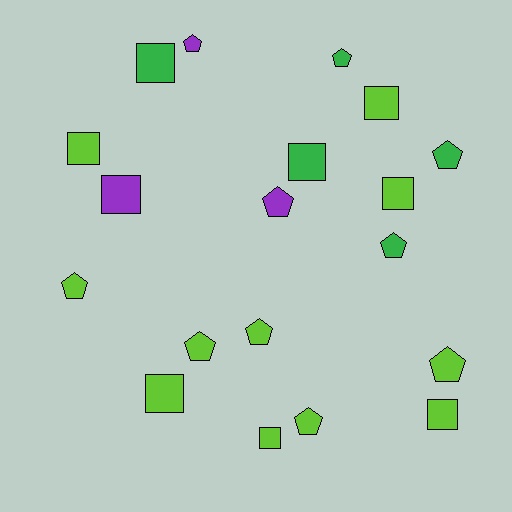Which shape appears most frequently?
Pentagon, with 10 objects.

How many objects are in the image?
There are 19 objects.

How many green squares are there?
There are 2 green squares.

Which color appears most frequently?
Lime, with 11 objects.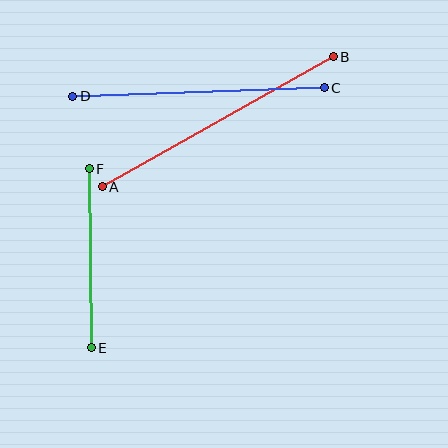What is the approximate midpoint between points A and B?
The midpoint is at approximately (218, 122) pixels.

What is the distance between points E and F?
The distance is approximately 179 pixels.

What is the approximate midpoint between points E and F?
The midpoint is at approximately (90, 258) pixels.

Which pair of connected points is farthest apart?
Points A and B are farthest apart.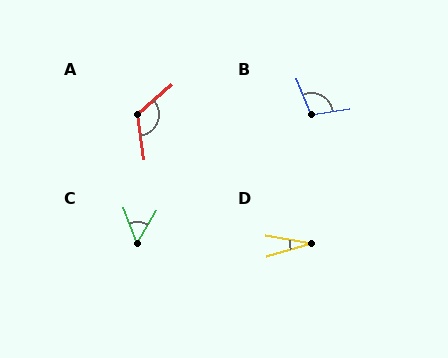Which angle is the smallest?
D, at approximately 26 degrees.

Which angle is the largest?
A, at approximately 122 degrees.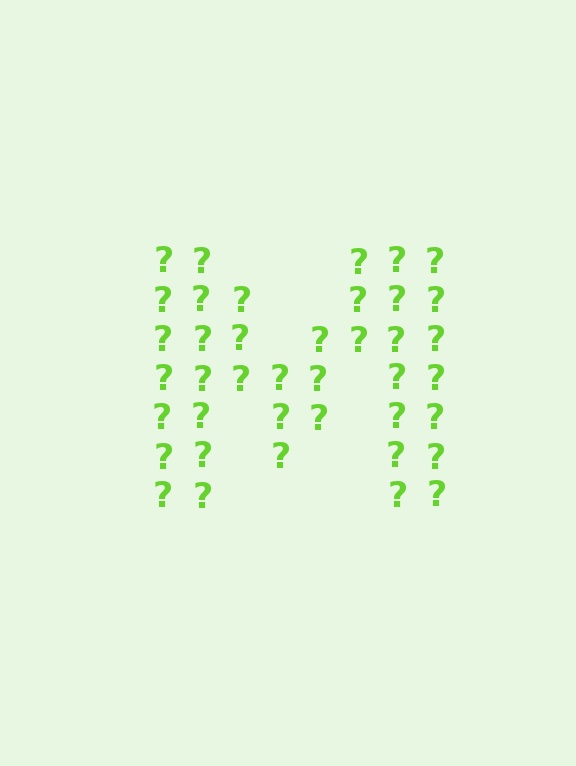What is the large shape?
The large shape is the letter M.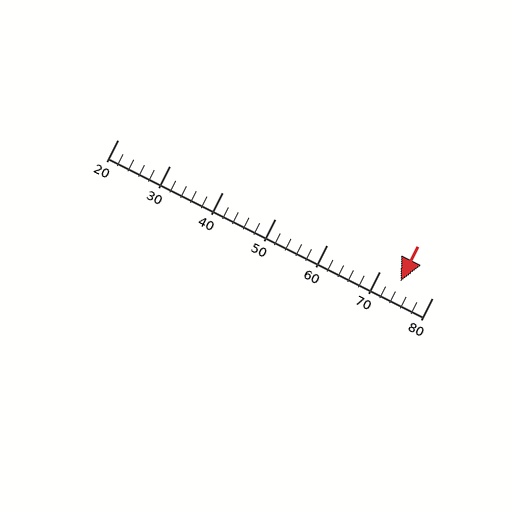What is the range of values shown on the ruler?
The ruler shows values from 20 to 80.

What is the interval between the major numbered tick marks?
The major tick marks are spaced 10 units apart.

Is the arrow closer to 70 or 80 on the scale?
The arrow is closer to 70.